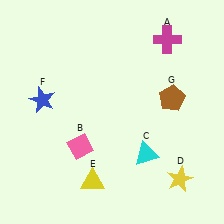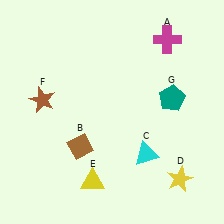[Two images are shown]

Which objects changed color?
B changed from pink to brown. F changed from blue to brown. G changed from brown to teal.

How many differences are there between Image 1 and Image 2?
There are 3 differences between the two images.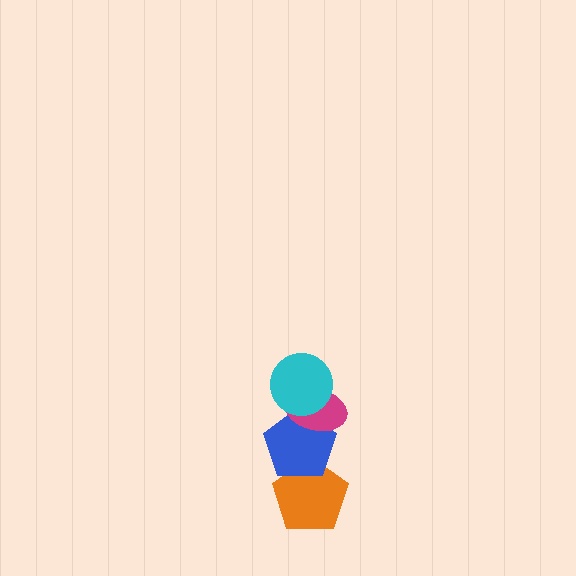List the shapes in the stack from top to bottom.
From top to bottom: the cyan circle, the magenta ellipse, the blue pentagon, the orange pentagon.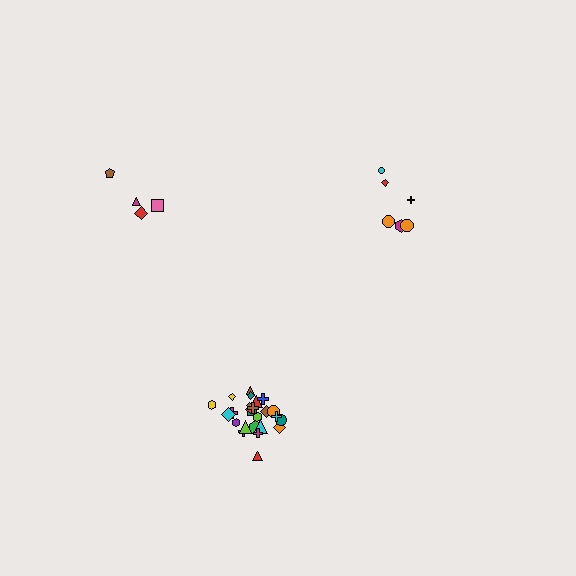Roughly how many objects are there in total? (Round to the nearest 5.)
Roughly 35 objects in total.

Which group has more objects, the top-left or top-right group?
The top-right group.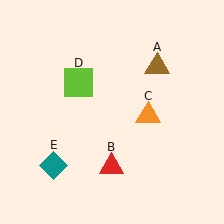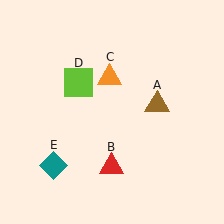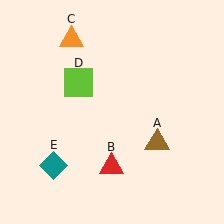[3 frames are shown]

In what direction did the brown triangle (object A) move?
The brown triangle (object A) moved down.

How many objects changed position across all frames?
2 objects changed position: brown triangle (object A), orange triangle (object C).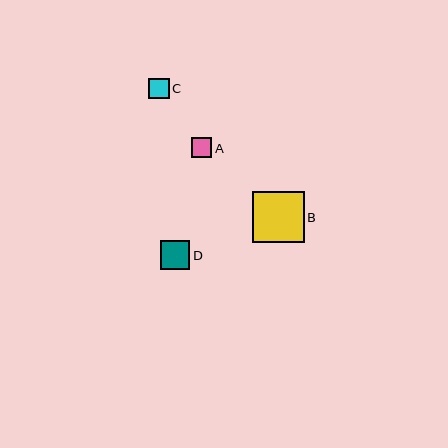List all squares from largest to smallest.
From largest to smallest: B, D, C, A.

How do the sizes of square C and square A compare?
Square C and square A are approximately the same size.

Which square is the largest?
Square B is the largest with a size of approximately 52 pixels.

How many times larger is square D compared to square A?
Square D is approximately 1.5 times the size of square A.